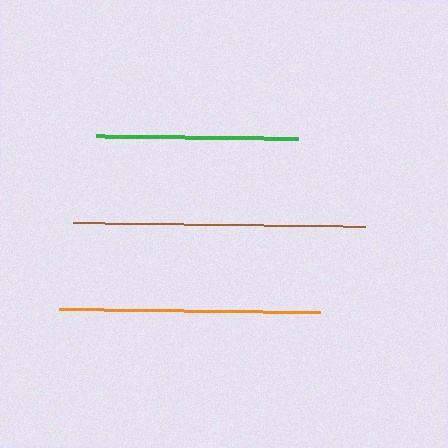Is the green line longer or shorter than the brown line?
The brown line is longer than the green line.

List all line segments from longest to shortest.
From longest to shortest: brown, orange, green.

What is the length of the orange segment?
The orange segment is approximately 261 pixels long.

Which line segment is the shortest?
The green line is the shortest at approximately 202 pixels.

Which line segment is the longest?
The brown line is the longest at approximately 293 pixels.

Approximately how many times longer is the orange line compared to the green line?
The orange line is approximately 1.3 times the length of the green line.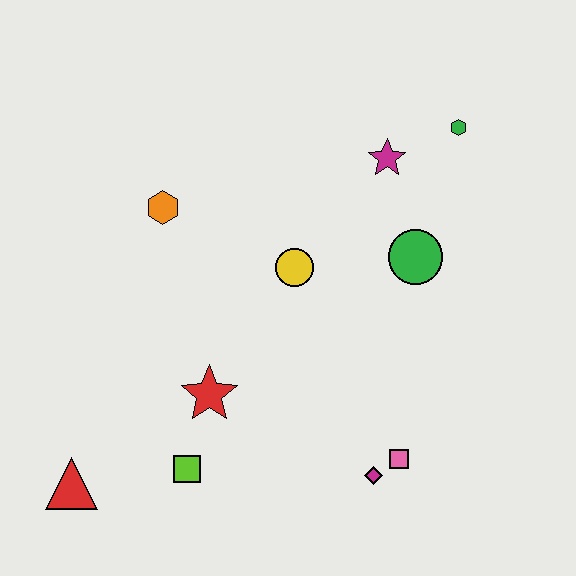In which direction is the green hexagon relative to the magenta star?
The green hexagon is to the right of the magenta star.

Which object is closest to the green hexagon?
The magenta star is closest to the green hexagon.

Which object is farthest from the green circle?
The red triangle is farthest from the green circle.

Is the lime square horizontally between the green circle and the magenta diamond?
No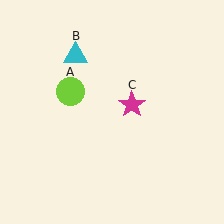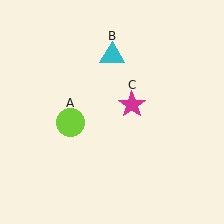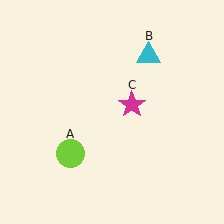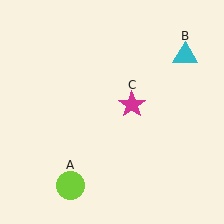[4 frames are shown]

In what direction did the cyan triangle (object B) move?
The cyan triangle (object B) moved right.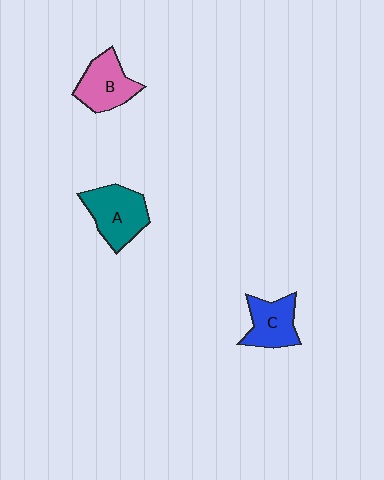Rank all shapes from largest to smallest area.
From largest to smallest: A (teal), B (pink), C (blue).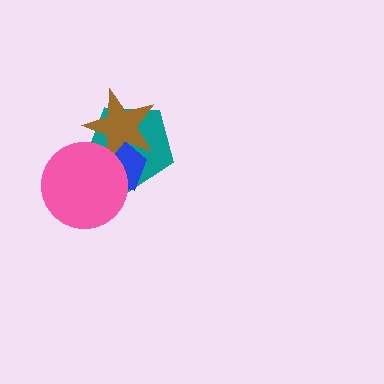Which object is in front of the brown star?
The pink circle is in front of the brown star.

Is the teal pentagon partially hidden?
Yes, it is partially covered by another shape.